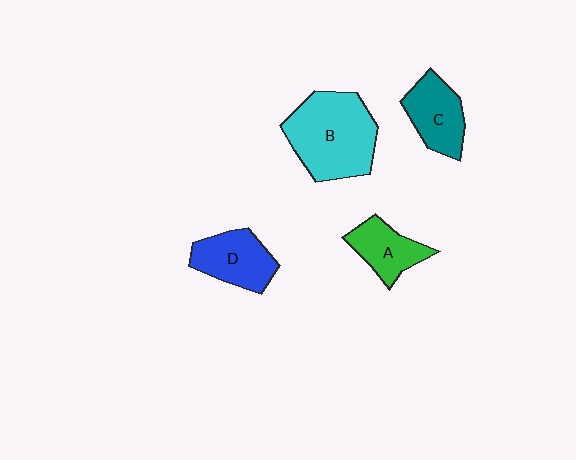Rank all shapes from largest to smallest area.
From largest to smallest: B (cyan), D (blue), C (teal), A (green).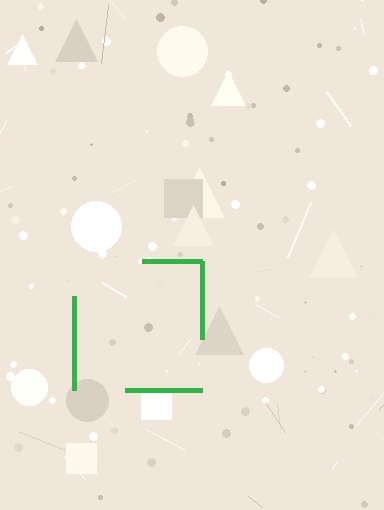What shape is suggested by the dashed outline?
The dashed outline suggests a square.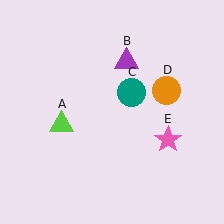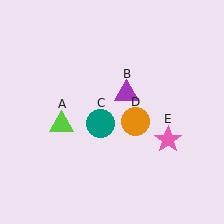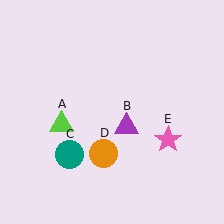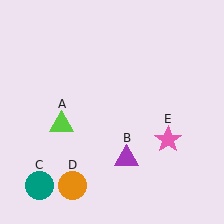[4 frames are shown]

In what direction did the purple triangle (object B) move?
The purple triangle (object B) moved down.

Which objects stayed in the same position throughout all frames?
Lime triangle (object A) and pink star (object E) remained stationary.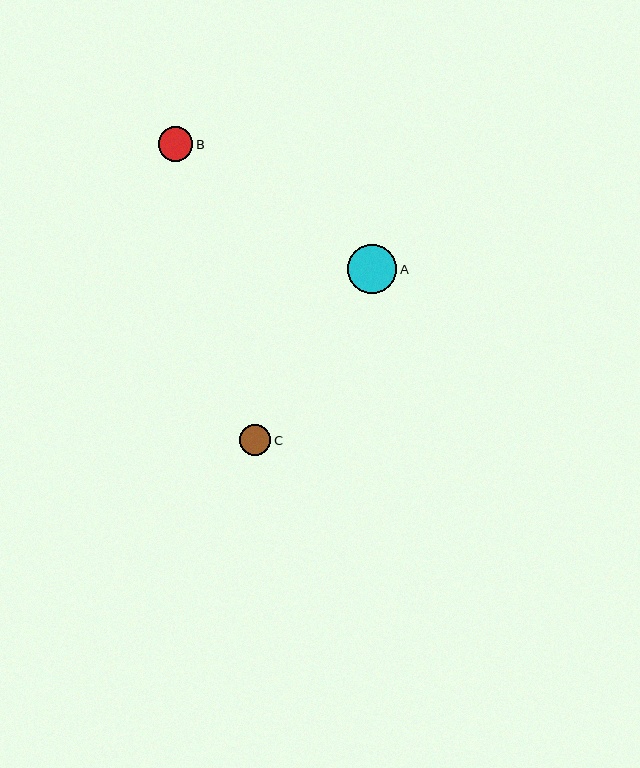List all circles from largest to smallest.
From largest to smallest: A, B, C.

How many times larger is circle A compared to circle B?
Circle A is approximately 1.4 times the size of circle B.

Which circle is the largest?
Circle A is the largest with a size of approximately 49 pixels.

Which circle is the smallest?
Circle C is the smallest with a size of approximately 31 pixels.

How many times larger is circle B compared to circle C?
Circle B is approximately 1.1 times the size of circle C.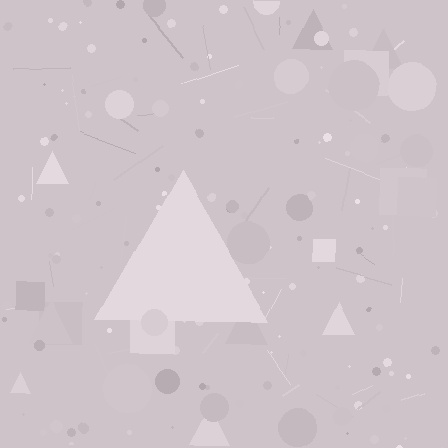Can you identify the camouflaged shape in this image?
The camouflaged shape is a triangle.